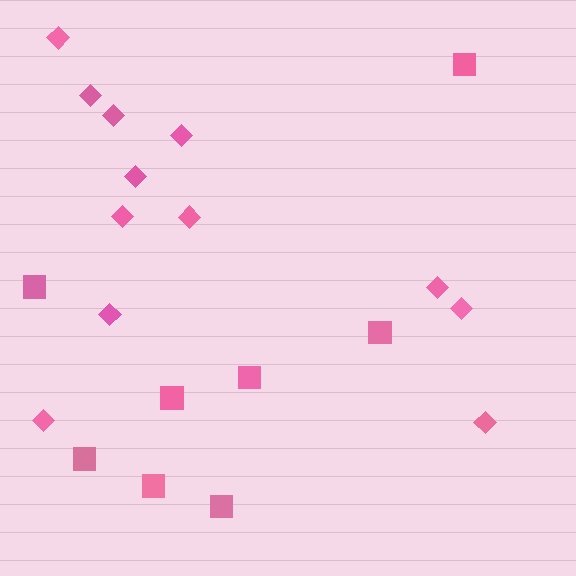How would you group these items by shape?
There are 2 groups: one group of diamonds (12) and one group of squares (8).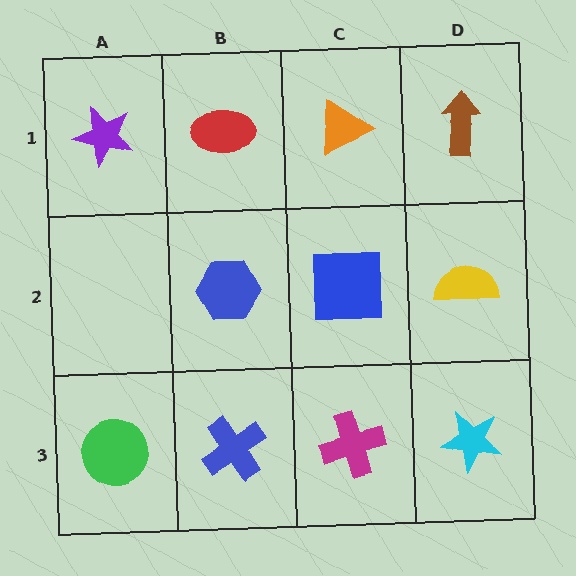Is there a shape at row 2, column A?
No, that cell is empty.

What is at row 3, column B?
A blue cross.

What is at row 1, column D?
A brown arrow.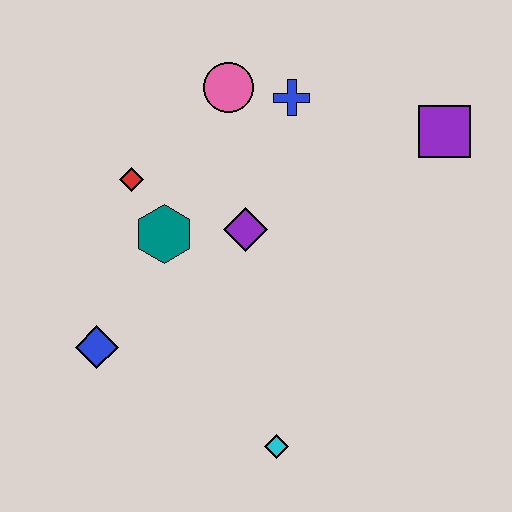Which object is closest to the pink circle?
The blue cross is closest to the pink circle.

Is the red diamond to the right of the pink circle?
No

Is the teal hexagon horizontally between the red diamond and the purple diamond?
Yes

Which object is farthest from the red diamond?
The purple square is farthest from the red diamond.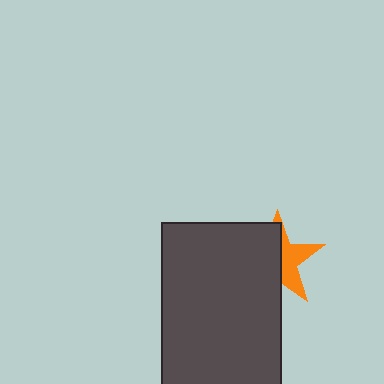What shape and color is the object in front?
The object in front is a dark gray rectangle.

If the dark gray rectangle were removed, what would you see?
You would see the complete orange star.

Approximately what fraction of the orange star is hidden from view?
Roughly 57% of the orange star is hidden behind the dark gray rectangle.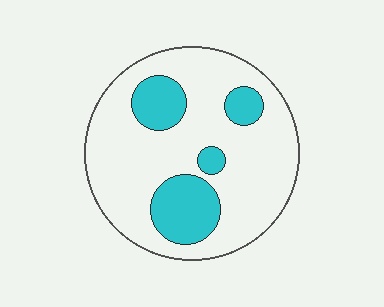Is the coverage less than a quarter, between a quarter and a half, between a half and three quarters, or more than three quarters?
Less than a quarter.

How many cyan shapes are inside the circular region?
4.